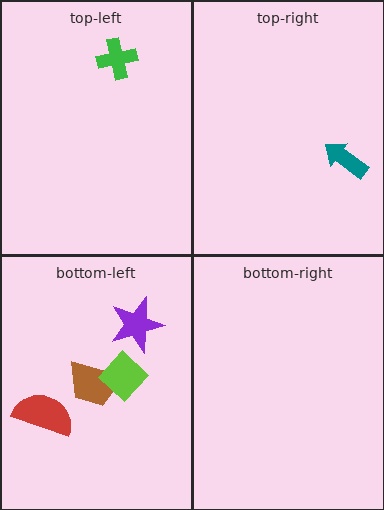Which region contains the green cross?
The top-left region.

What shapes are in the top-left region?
The green cross.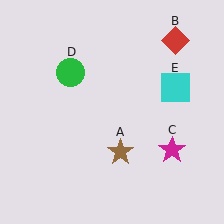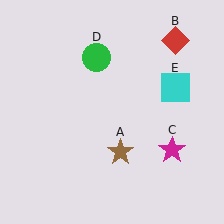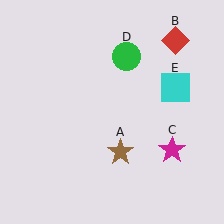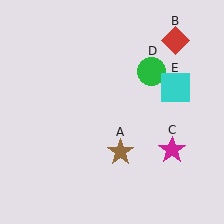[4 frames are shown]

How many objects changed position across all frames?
1 object changed position: green circle (object D).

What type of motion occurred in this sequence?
The green circle (object D) rotated clockwise around the center of the scene.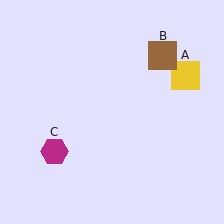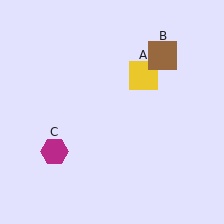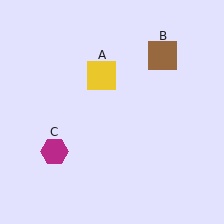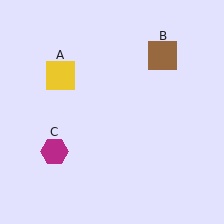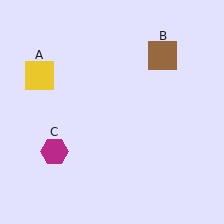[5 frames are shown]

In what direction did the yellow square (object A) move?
The yellow square (object A) moved left.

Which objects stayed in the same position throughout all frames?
Brown square (object B) and magenta hexagon (object C) remained stationary.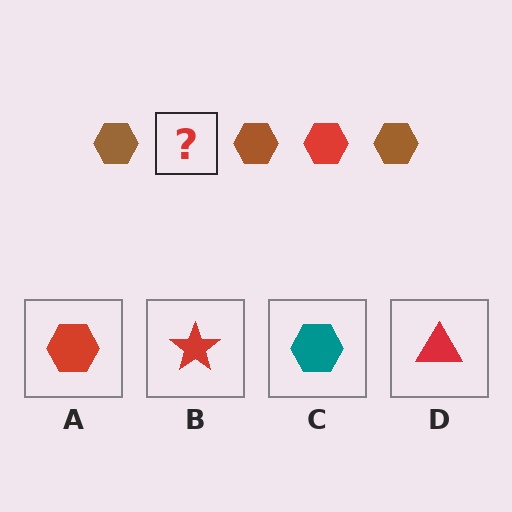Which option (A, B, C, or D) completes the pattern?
A.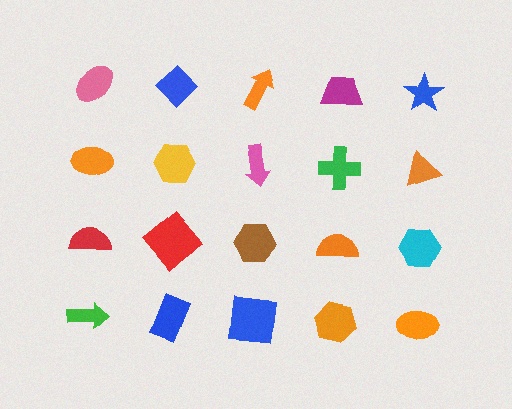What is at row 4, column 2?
A blue rectangle.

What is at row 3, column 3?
A brown hexagon.